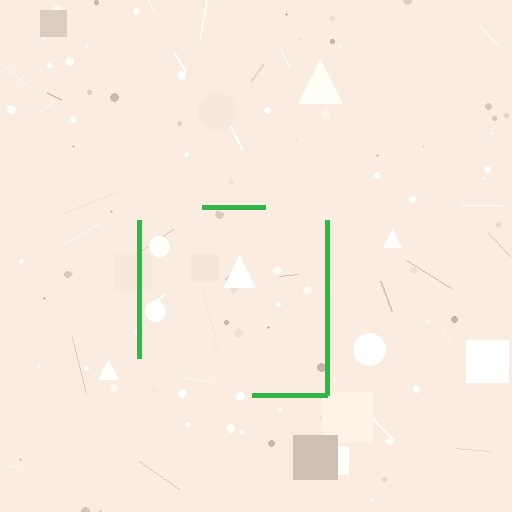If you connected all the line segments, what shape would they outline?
They would outline a square.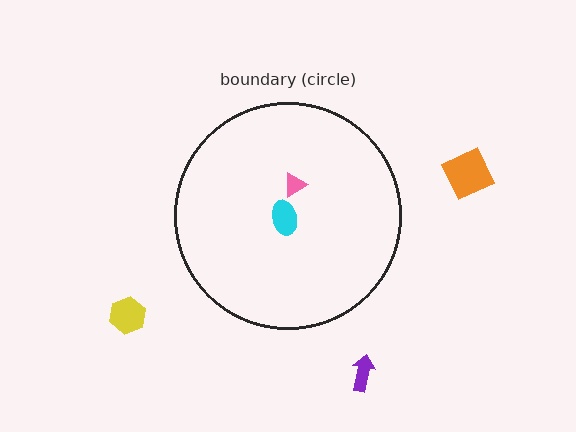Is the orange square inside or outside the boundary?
Outside.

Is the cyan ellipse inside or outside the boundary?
Inside.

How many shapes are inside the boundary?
2 inside, 3 outside.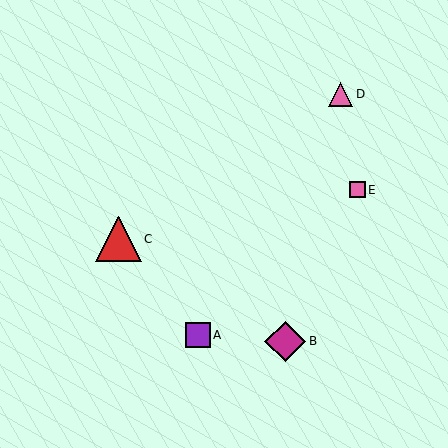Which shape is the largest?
The red triangle (labeled C) is the largest.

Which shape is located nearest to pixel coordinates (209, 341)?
The purple square (labeled A) at (198, 335) is nearest to that location.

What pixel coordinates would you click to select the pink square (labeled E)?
Click at (357, 190) to select the pink square E.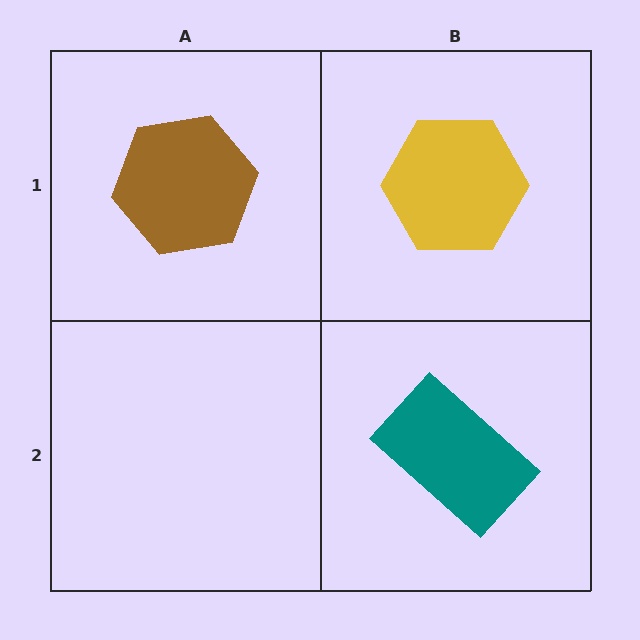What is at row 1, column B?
A yellow hexagon.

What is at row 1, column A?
A brown hexagon.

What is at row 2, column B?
A teal rectangle.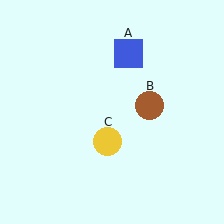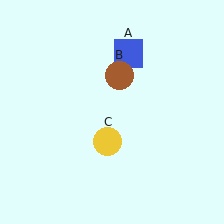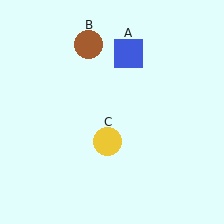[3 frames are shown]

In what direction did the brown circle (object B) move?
The brown circle (object B) moved up and to the left.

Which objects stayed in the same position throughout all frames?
Blue square (object A) and yellow circle (object C) remained stationary.